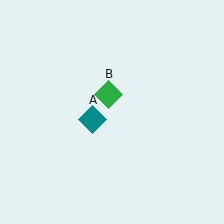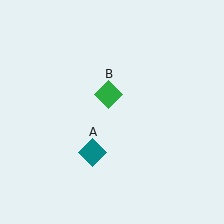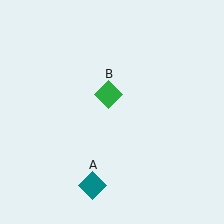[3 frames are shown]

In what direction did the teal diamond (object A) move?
The teal diamond (object A) moved down.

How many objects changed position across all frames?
1 object changed position: teal diamond (object A).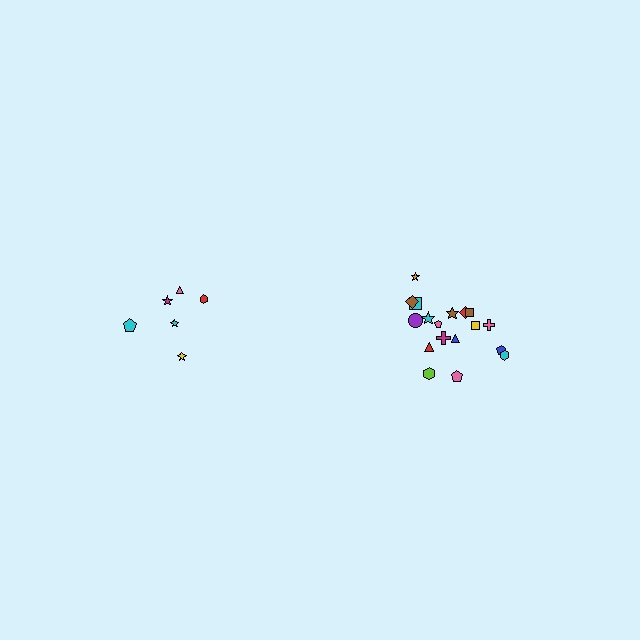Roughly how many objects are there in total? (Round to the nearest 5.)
Roughly 25 objects in total.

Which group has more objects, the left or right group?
The right group.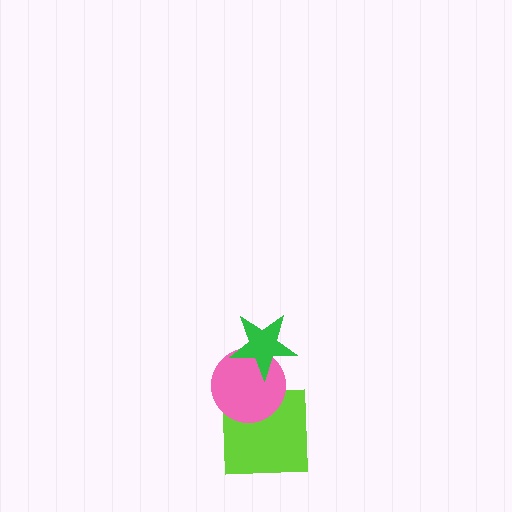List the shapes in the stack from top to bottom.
From top to bottom: the green star, the pink circle, the lime square.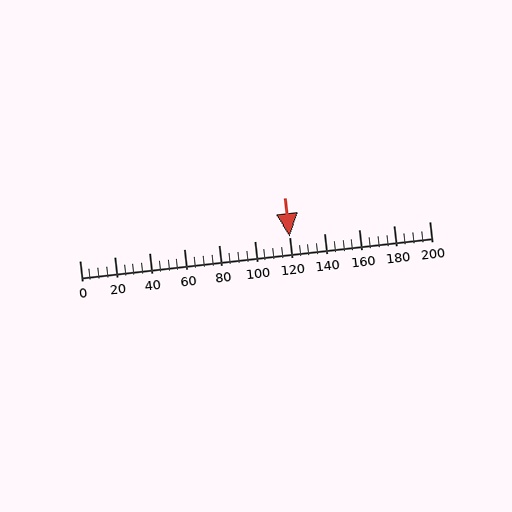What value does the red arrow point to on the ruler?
The red arrow points to approximately 120.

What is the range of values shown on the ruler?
The ruler shows values from 0 to 200.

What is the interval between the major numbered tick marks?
The major tick marks are spaced 20 units apart.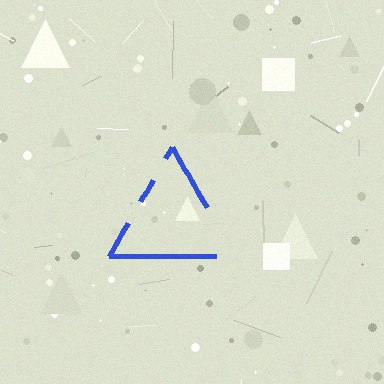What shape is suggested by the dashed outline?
The dashed outline suggests a triangle.